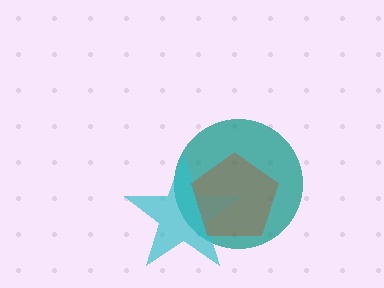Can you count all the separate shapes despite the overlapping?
Yes, there are 3 separate shapes.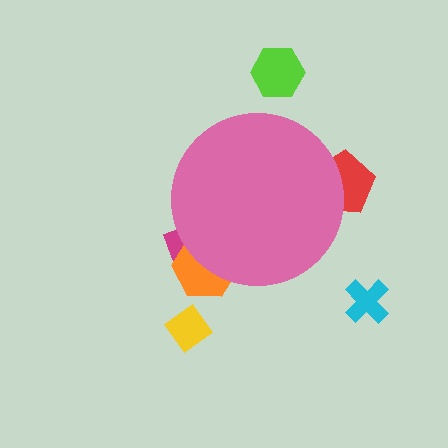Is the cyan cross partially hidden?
No, the cyan cross is fully visible.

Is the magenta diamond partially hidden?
Yes, the magenta diamond is partially hidden behind the pink circle.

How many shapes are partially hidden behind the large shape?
3 shapes are partially hidden.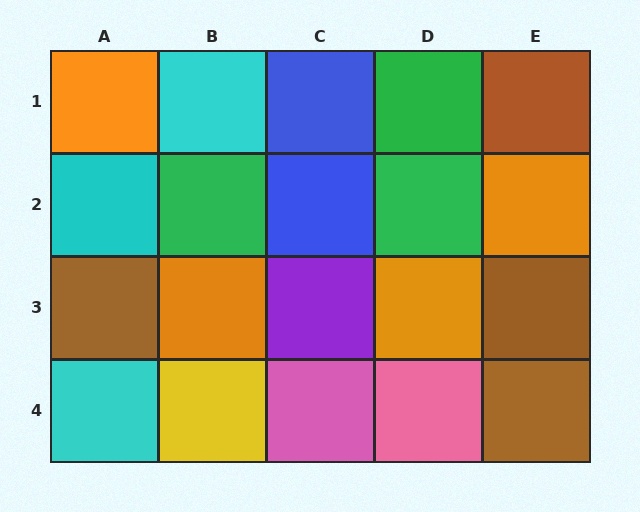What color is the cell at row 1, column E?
Brown.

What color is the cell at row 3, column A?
Brown.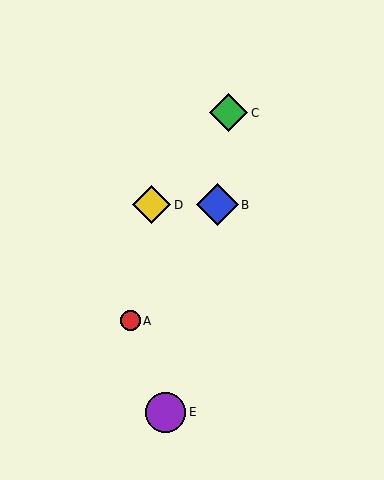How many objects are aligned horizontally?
2 objects (B, D) are aligned horizontally.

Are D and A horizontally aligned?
No, D is at y≈205 and A is at y≈321.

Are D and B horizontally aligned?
Yes, both are at y≈205.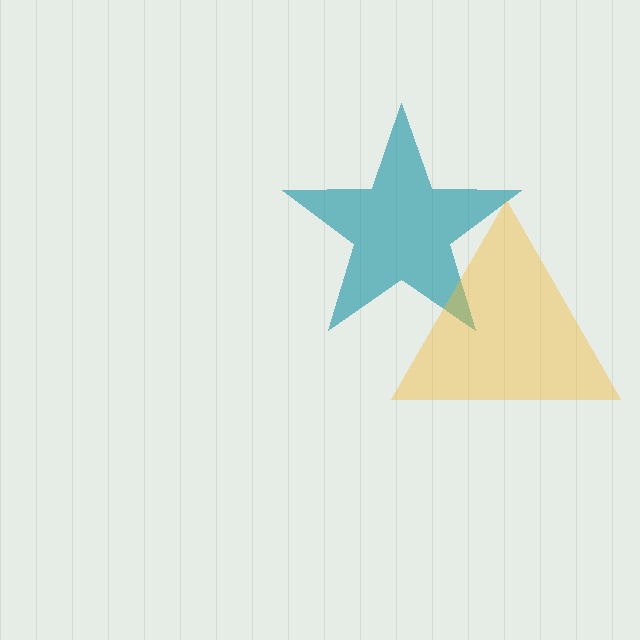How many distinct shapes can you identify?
There are 2 distinct shapes: a teal star, a yellow triangle.